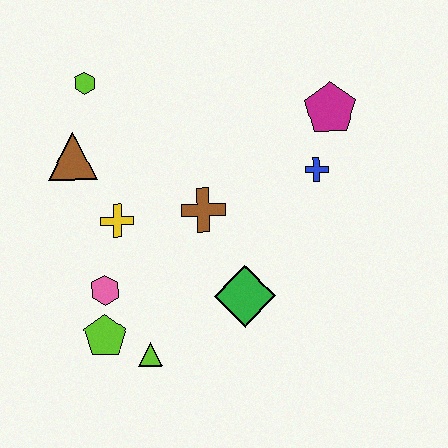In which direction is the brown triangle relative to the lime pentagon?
The brown triangle is above the lime pentagon.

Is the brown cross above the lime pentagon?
Yes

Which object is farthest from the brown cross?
The lime hexagon is farthest from the brown cross.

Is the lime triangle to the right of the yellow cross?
Yes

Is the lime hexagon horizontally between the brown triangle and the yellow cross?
Yes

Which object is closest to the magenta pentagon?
The blue cross is closest to the magenta pentagon.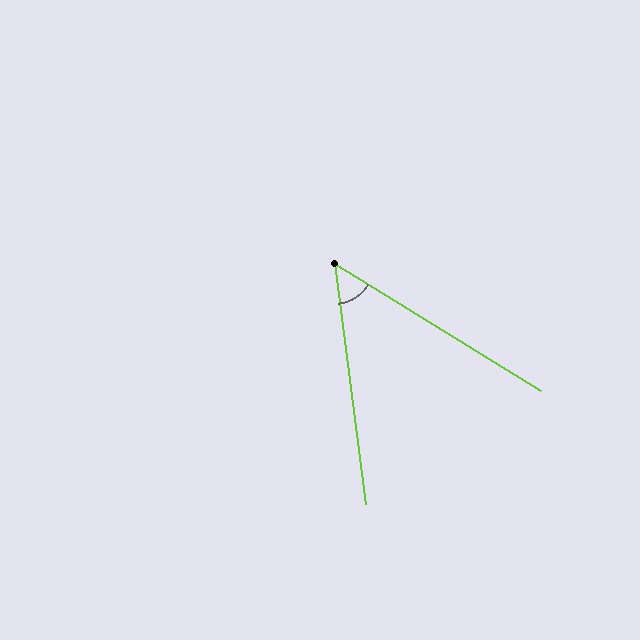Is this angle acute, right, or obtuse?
It is acute.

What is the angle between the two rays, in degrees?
Approximately 51 degrees.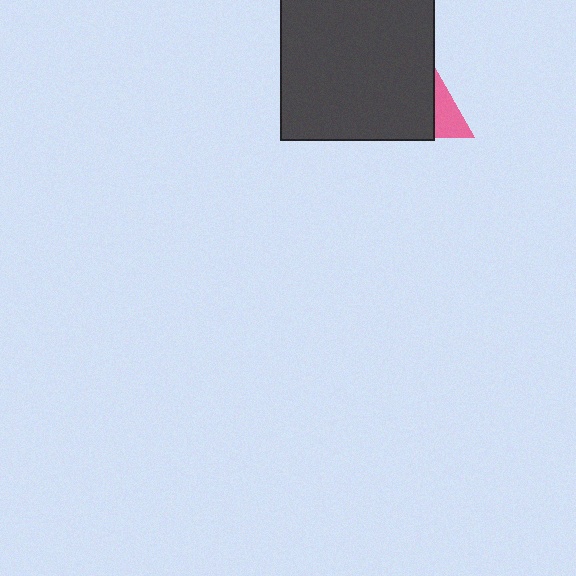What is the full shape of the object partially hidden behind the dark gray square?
The partially hidden object is a pink triangle.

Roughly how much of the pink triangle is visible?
A small part of it is visible (roughly 38%).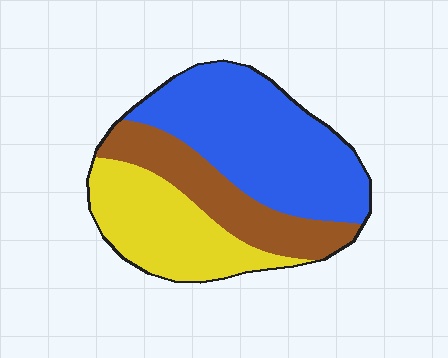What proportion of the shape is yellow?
Yellow takes up between a quarter and a half of the shape.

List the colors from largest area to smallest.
From largest to smallest: blue, yellow, brown.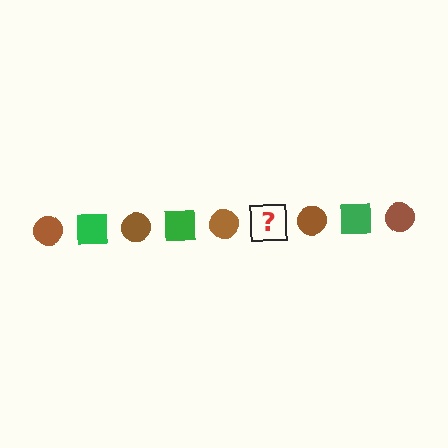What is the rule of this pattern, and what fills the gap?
The rule is that the pattern alternates between brown circle and green square. The gap should be filled with a green square.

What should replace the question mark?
The question mark should be replaced with a green square.